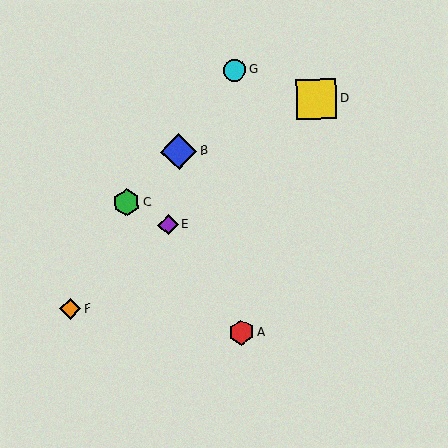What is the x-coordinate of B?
Object B is at x≈179.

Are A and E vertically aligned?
No, A is at x≈241 and E is at x≈168.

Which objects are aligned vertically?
Objects A, G are aligned vertically.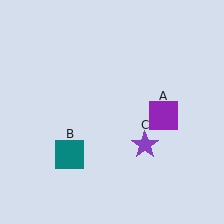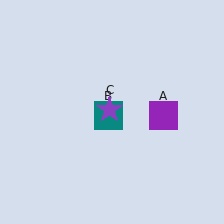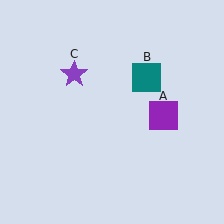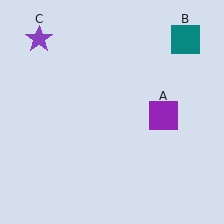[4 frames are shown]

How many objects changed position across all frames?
2 objects changed position: teal square (object B), purple star (object C).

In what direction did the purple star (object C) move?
The purple star (object C) moved up and to the left.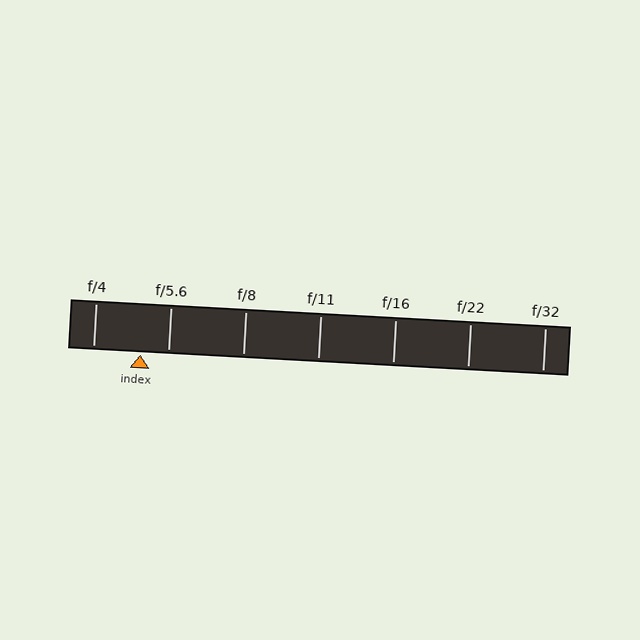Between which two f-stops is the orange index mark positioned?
The index mark is between f/4 and f/5.6.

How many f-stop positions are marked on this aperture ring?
There are 7 f-stop positions marked.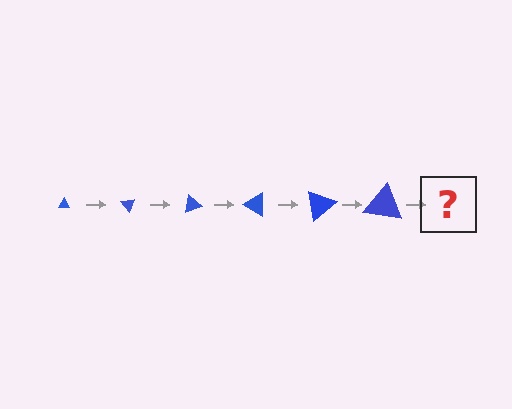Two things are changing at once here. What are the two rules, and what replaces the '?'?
The two rules are that the triangle grows larger each step and it rotates 50 degrees each step. The '?' should be a triangle, larger than the previous one and rotated 300 degrees from the start.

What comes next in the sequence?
The next element should be a triangle, larger than the previous one and rotated 300 degrees from the start.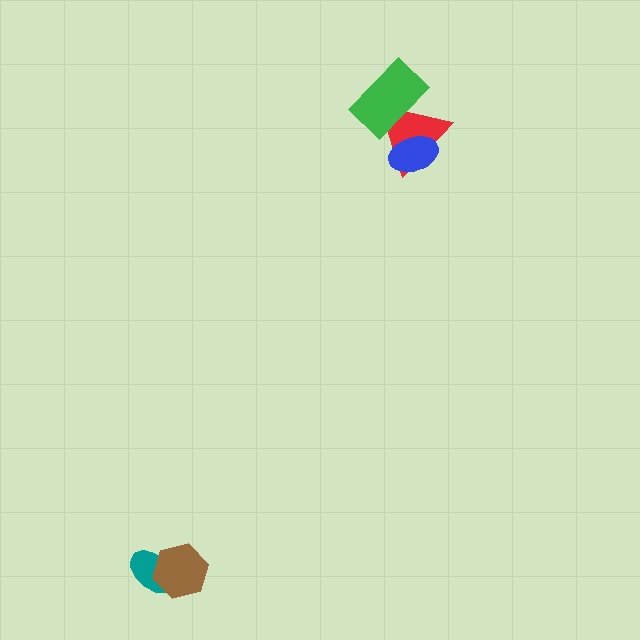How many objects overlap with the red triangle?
2 objects overlap with the red triangle.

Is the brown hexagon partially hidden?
No, no other shape covers it.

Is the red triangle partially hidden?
Yes, it is partially covered by another shape.